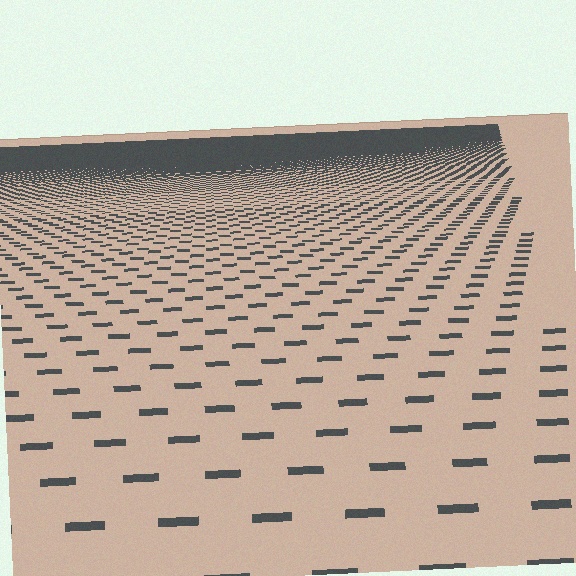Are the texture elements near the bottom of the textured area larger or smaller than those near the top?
Larger. Near the bottom, elements are closer to the viewer and appear at a bigger on-screen size.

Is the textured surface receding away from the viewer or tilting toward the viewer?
The surface is receding away from the viewer. Texture elements get smaller and denser toward the top.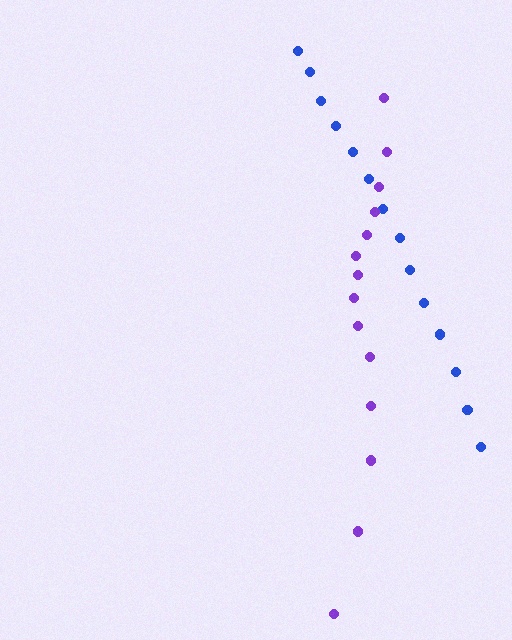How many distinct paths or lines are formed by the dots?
There are 2 distinct paths.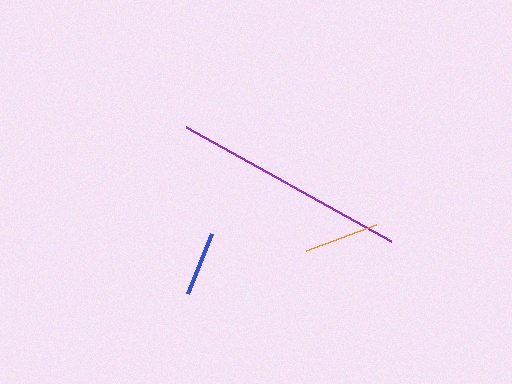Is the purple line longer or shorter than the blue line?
The purple line is longer than the blue line.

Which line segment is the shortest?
The blue line is the shortest at approximately 65 pixels.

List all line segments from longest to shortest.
From longest to shortest: purple, orange, blue.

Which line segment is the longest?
The purple line is the longest at approximately 234 pixels.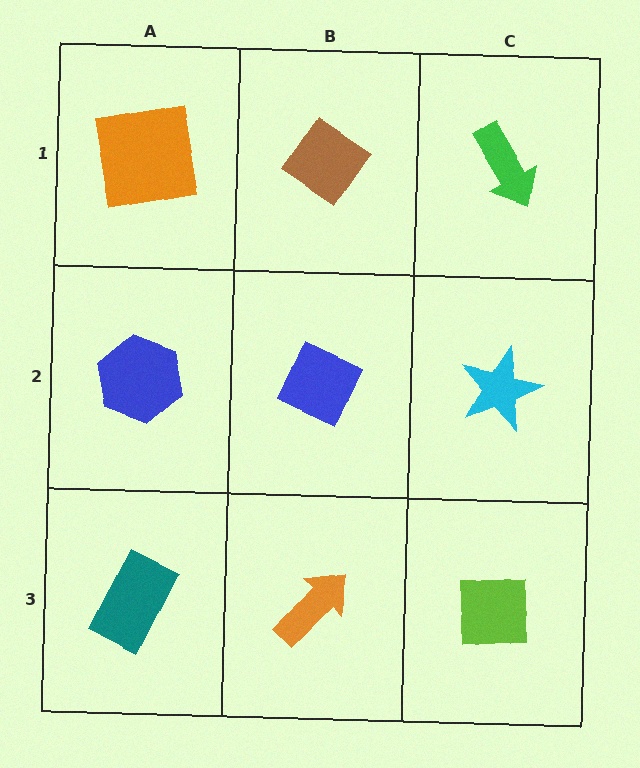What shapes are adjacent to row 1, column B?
A blue diamond (row 2, column B), an orange square (row 1, column A), a green arrow (row 1, column C).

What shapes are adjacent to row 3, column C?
A cyan star (row 2, column C), an orange arrow (row 3, column B).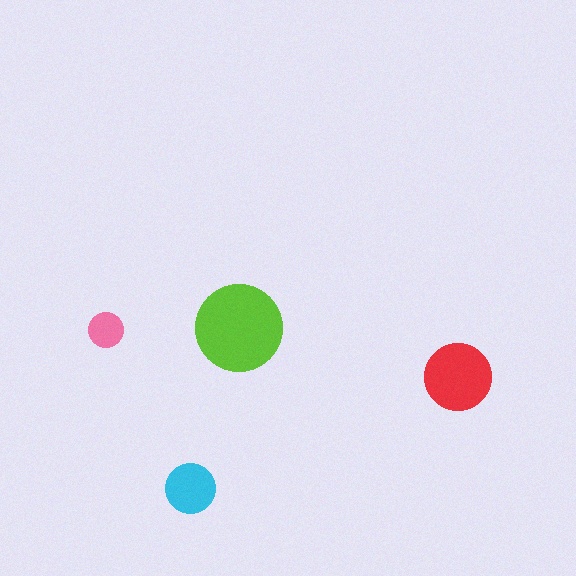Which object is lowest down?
The cyan circle is bottommost.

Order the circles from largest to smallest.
the lime one, the red one, the cyan one, the pink one.